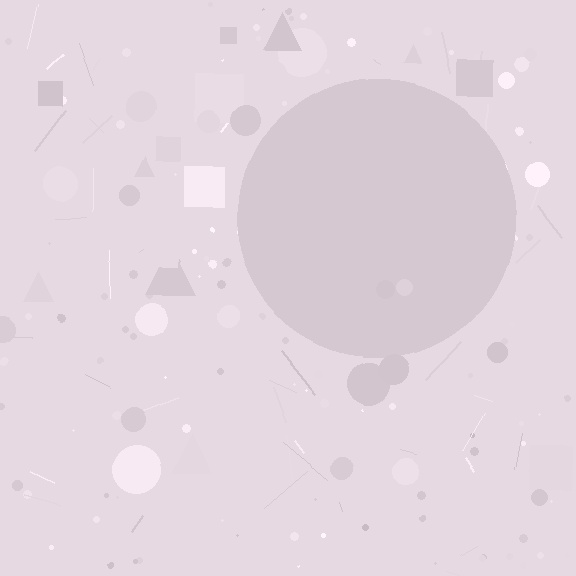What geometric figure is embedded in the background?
A circle is embedded in the background.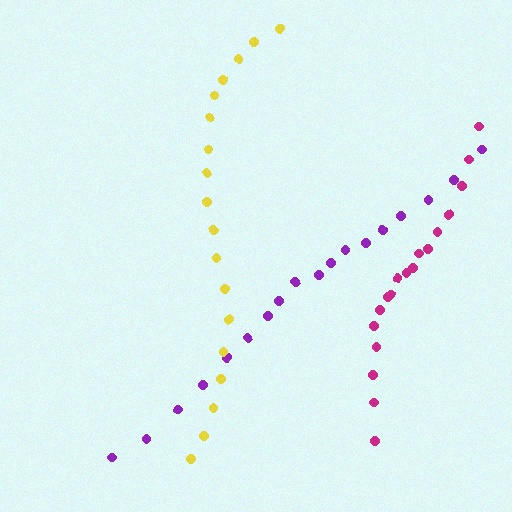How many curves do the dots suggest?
There are 3 distinct paths.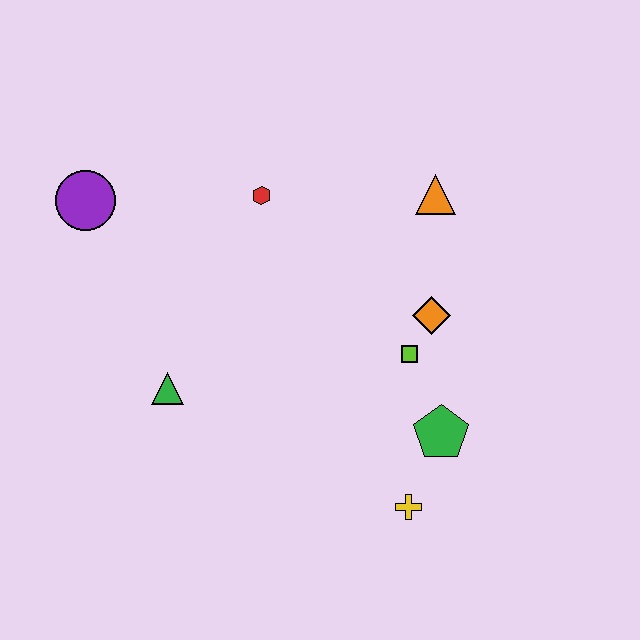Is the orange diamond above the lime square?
Yes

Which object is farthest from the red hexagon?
The yellow cross is farthest from the red hexagon.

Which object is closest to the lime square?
The orange diamond is closest to the lime square.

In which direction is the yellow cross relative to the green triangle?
The yellow cross is to the right of the green triangle.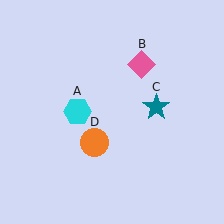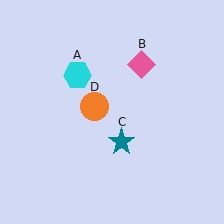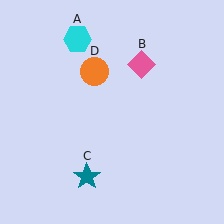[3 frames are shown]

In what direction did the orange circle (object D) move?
The orange circle (object D) moved up.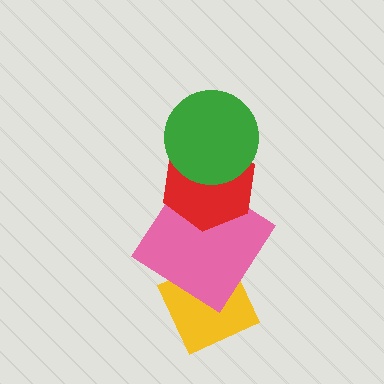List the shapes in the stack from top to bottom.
From top to bottom: the green circle, the red hexagon, the pink diamond, the yellow diamond.